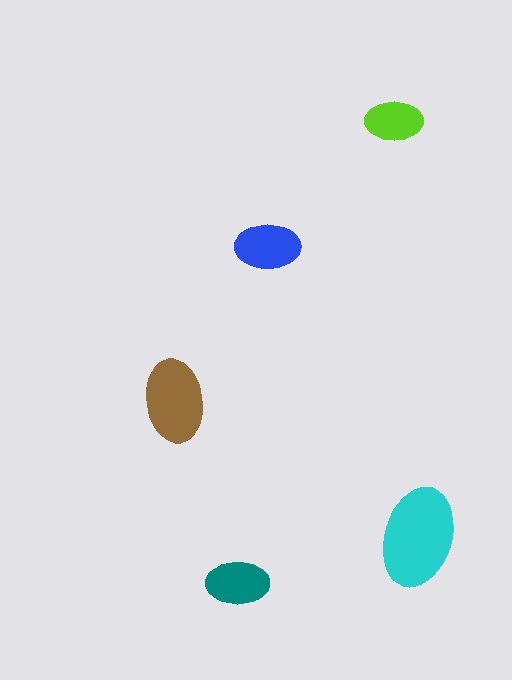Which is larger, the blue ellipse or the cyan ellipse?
The cyan one.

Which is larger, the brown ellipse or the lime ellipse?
The brown one.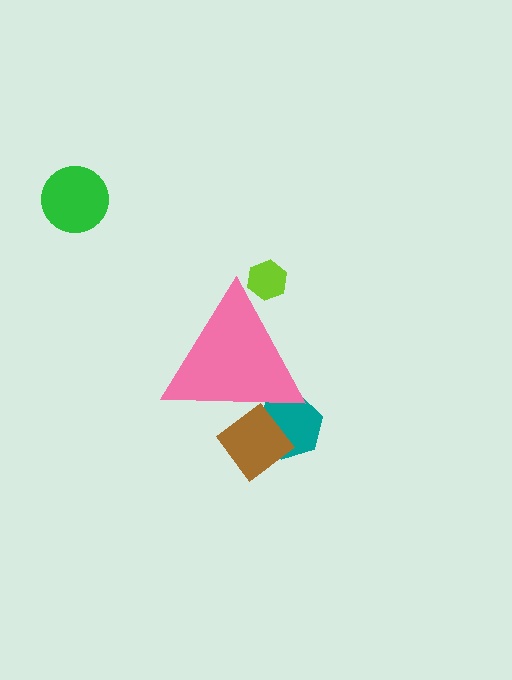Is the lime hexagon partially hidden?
Yes, the lime hexagon is partially hidden behind the pink triangle.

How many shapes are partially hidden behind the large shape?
4 shapes are partially hidden.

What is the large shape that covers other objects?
A pink triangle.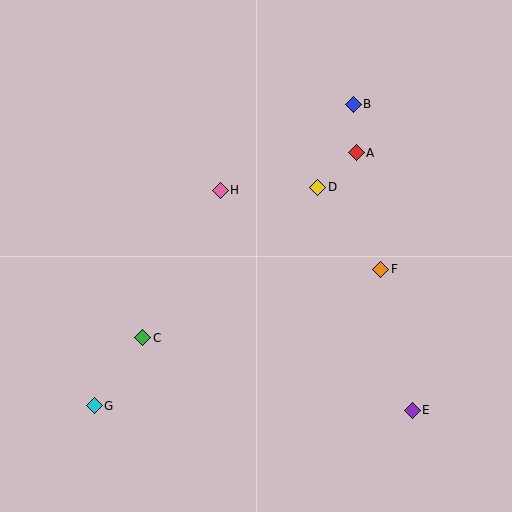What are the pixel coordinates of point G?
Point G is at (94, 406).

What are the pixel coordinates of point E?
Point E is at (412, 410).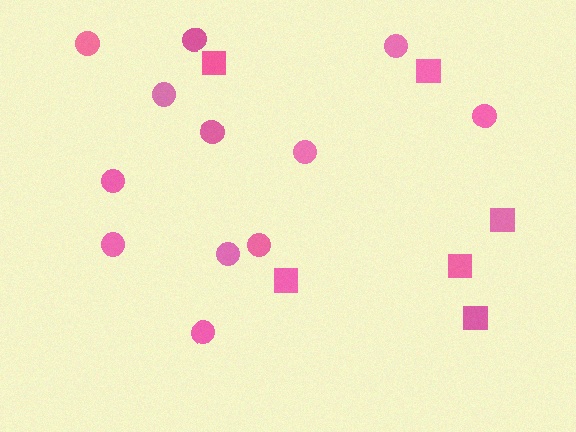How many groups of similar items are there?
There are 2 groups: one group of squares (6) and one group of circles (12).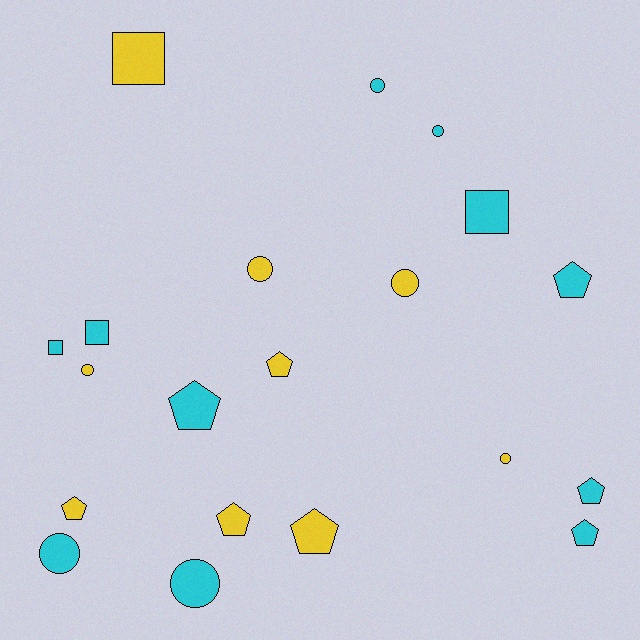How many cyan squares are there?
There are 3 cyan squares.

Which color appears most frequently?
Cyan, with 11 objects.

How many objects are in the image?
There are 20 objects.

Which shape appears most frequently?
Circle, with 8 objects.